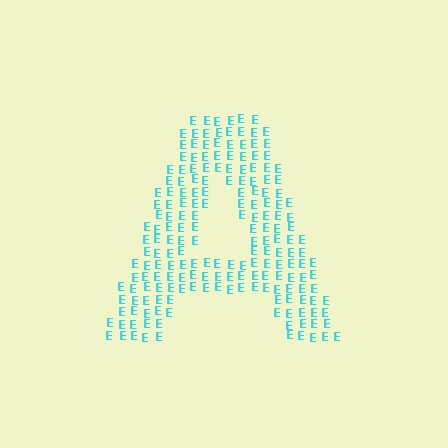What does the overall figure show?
The overall figure shows the letter A.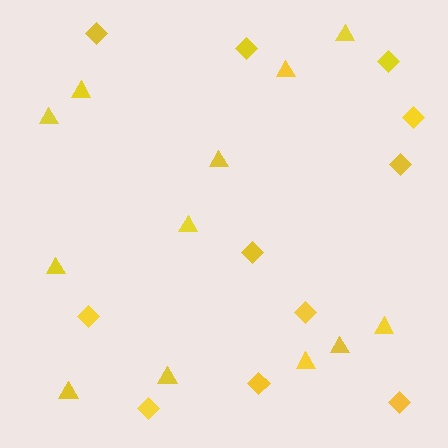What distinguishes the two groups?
There are 2 groups: one group of diamonds (11) and one group of triangles (12).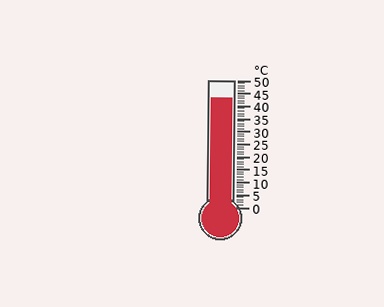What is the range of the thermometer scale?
The thermometer scale ranges from 0°C to 50°C.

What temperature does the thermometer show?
The thermometer shows approximately 43°C.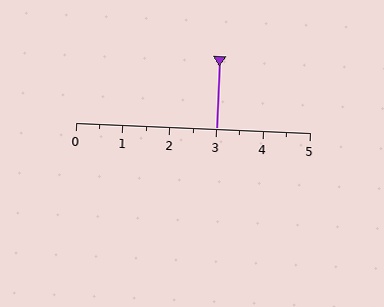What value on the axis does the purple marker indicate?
The marker indicates approximately 3.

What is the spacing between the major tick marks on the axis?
The major ticks are spaced 1 apart.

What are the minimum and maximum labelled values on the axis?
The axis runs from 0 to 5.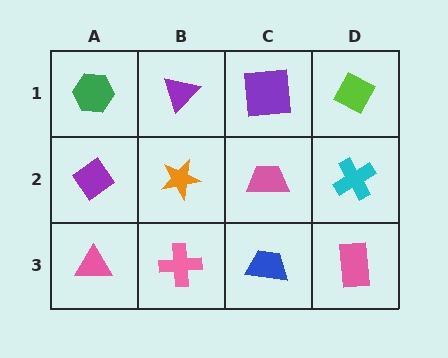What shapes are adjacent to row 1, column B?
An orange star (row 2, column B), a green hexagon (row 1, column A), a purple square (row 1, column C).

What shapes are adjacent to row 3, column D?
A cyan cross (row 2, column D), a blue trapezoid (row 3, column C).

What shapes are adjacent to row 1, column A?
A purple diamond (row 2, column A), a purple triangle (row 1, column B).